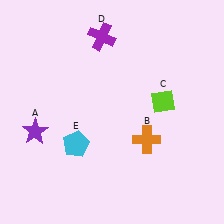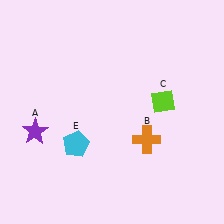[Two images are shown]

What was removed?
The purple cross (D) was removed in Image 2.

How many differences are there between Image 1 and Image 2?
There is 1 difference between the two images.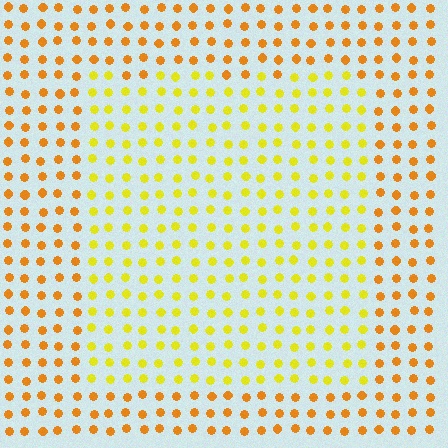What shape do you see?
I see a rectangle.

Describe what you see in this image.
The image is filled with small orange elements in a uniform arrangement. A rectangle-shaped region is visible where the elements are tinted to a slightly different hue, forming a subtle color boundary.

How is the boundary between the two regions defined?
The boundary is defined purely by a slight shift in hue (about 30 degrees). Spacing, size, and orientation are identical on both sides.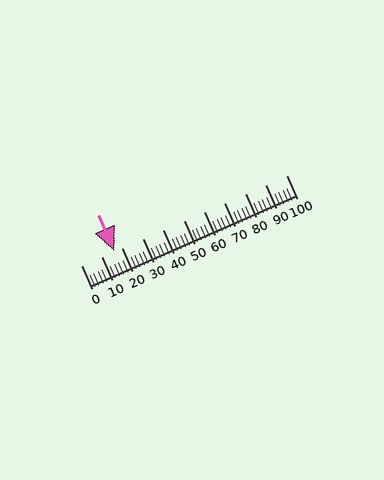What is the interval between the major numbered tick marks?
The major tick marks are spaced 10 units apart.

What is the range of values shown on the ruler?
The ruler shows values from 0 to 100.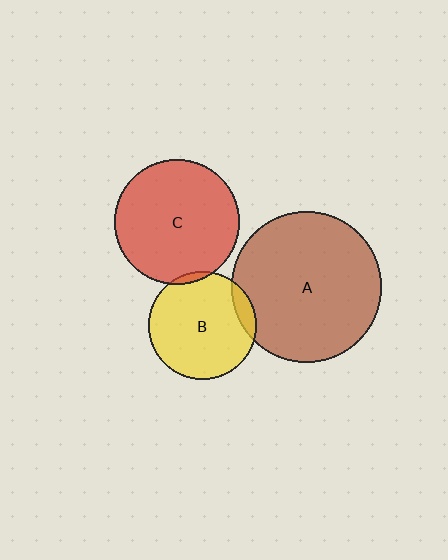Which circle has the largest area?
Circle A (brown).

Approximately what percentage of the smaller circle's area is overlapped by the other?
Approximately 10%.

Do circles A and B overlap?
Yes.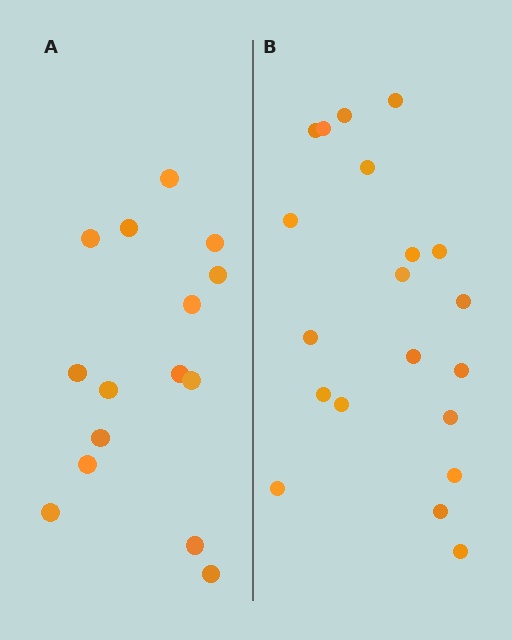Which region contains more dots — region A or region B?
Region B (the right region) has more dots.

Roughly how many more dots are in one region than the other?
Region B has about 5 more dots than region A.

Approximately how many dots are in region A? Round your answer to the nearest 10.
About 20 dots. (The exact count is 15, which rounds to 20.)